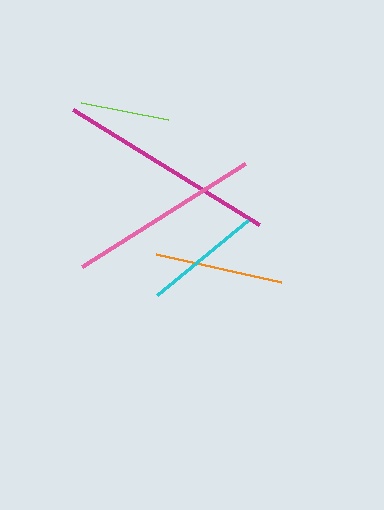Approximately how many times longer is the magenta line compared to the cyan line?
The magenta line is approximately 1.9 times the length of the cyan line.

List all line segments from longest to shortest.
From longest to shortest: magenta, pink, orange, cyan, lime.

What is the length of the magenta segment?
The magenta segment is approximately 219 pixels long.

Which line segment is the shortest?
The lime line is the shortest at approximately 89 pixels.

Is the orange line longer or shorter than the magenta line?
The magenta line is longer than the orange line.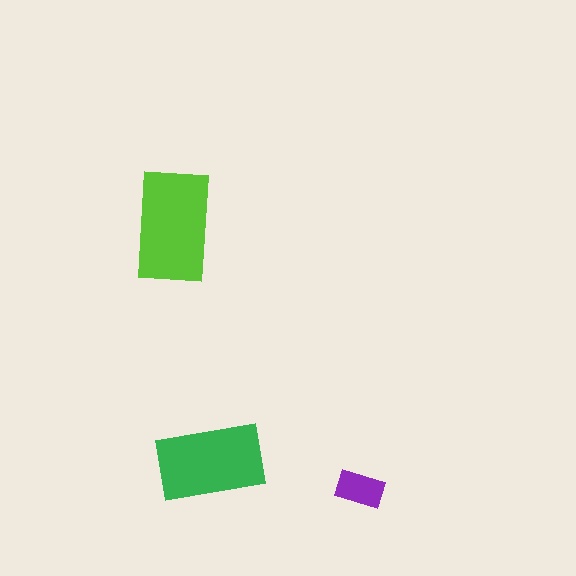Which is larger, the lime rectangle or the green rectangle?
The lime one.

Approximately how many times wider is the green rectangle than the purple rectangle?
About 2 times wider.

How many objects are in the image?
There are 3 objects in the image.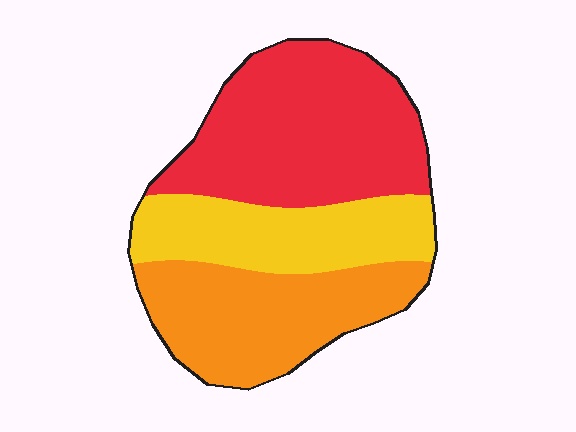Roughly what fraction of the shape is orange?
Orange covers around 30% of the shape.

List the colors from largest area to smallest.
From largest to smallest: red, orange, yellow.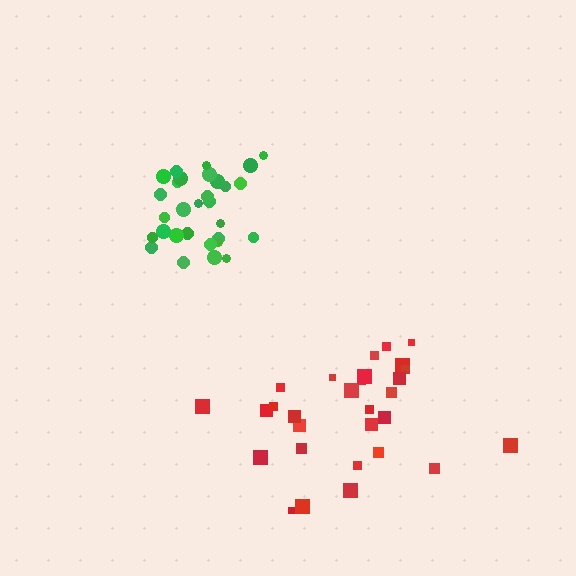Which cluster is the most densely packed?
Green.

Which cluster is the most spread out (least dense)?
Red.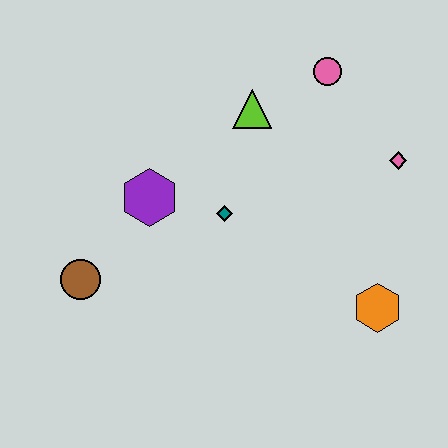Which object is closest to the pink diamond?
The pink circle is closest to the pink diamond.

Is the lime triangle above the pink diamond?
Yes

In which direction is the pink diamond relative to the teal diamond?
The pink diamond is to the right of the teal diamond.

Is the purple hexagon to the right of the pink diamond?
No